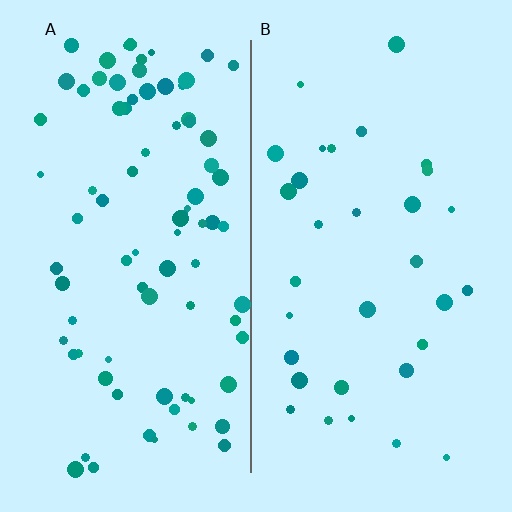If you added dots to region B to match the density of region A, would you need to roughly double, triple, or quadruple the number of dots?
Approximately triple.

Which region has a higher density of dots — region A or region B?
A (the left).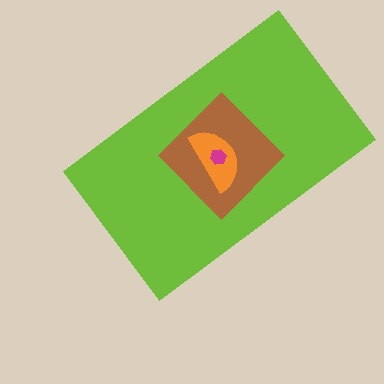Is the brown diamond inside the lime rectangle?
Yes.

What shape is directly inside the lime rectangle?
The brown diamond.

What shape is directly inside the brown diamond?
The orange semicircle.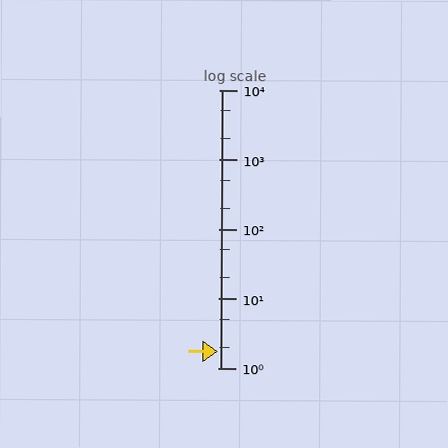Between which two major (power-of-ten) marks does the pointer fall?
The pointer is between 1 and 10.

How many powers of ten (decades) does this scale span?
The scale spans 4 decades, from 1 to 10000.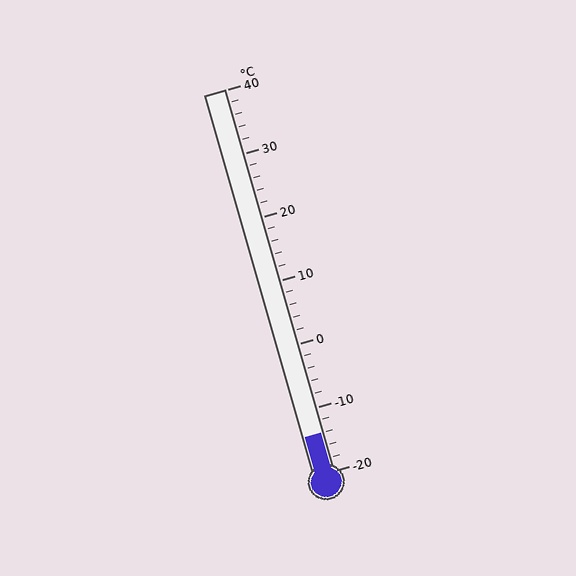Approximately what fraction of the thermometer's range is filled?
The thermometer is filled to approximately 10% of its range.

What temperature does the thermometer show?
The thermometer shows approximately -14°C.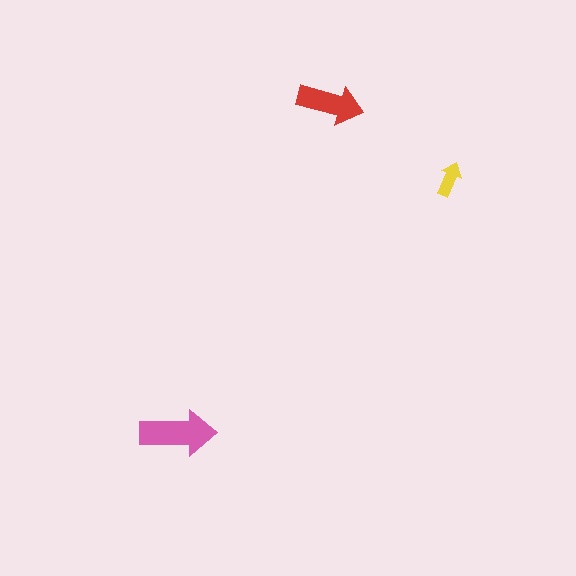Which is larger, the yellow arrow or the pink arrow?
The pink one.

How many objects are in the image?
There are 3 objects in the image.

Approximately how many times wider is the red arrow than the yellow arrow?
About 2 times wider.